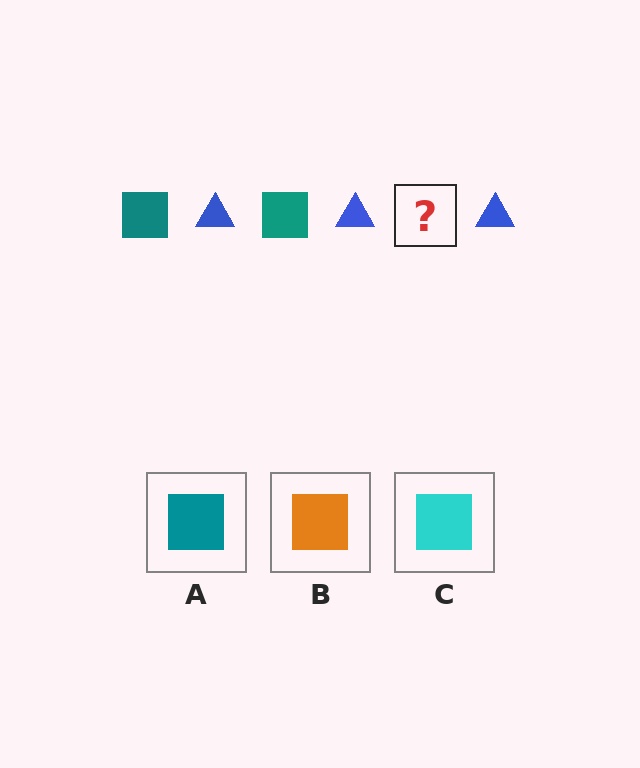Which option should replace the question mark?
Option A.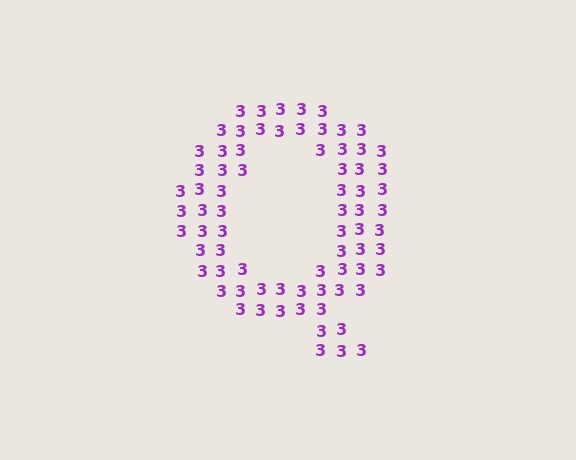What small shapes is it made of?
It is made of small digit 3's.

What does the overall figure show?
The overall figure shows the letter Q.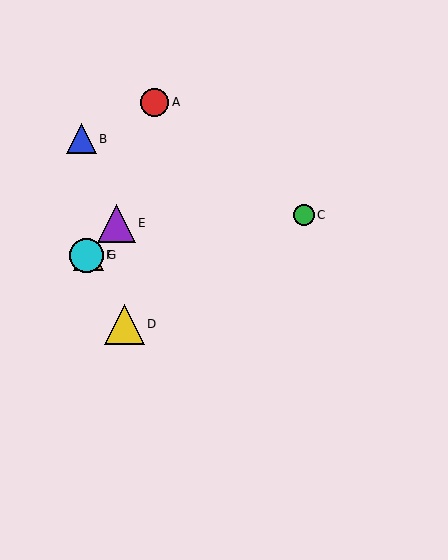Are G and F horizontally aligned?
Yes, both are at y≈255.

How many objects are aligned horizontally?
2 objects (F, G) are aligned horizontally.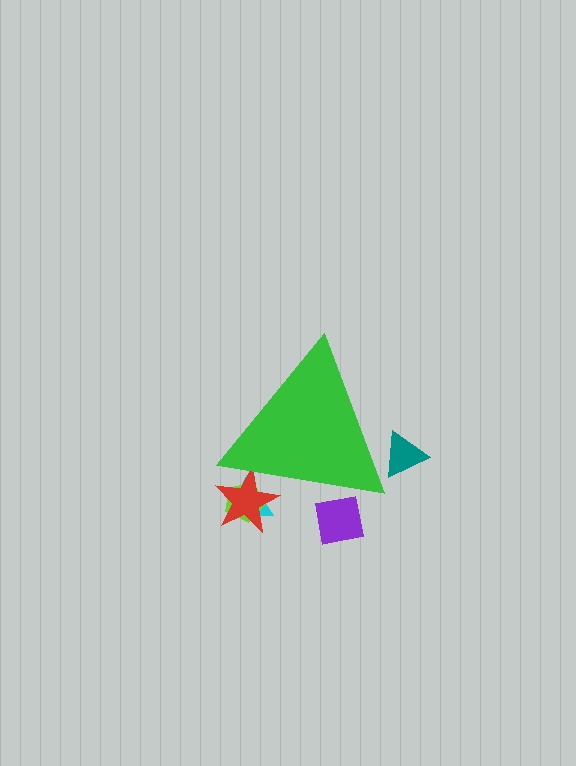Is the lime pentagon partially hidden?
Yes, the lime pentagon is partially hidden behind the green triangle.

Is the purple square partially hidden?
Yes, the purple square is partially hidden behind the green triangle.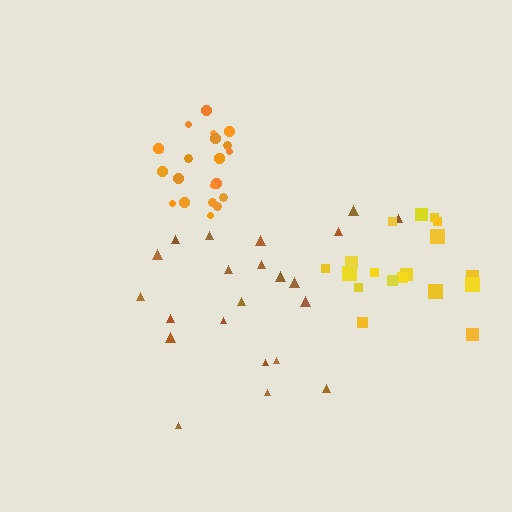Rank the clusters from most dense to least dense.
orange, yellow, brown.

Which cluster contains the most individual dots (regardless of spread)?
Brown (22).